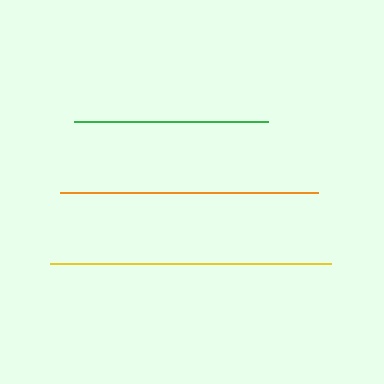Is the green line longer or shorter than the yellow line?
The yellow line is longer than the green line.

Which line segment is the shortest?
The green line is the shortest at approximately 194 pixels.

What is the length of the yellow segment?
The yellow segment is approximately 281 pixels long.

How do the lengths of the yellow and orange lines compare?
The yellow and orange lines are approximately the same length.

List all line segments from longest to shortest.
From longest to shortest: yellow, orange, green.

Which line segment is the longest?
The yellow line is the longest at approximately 281 pixels.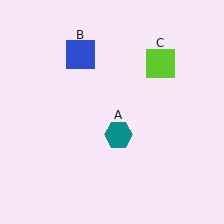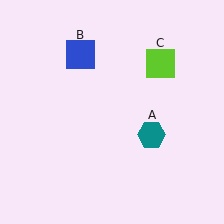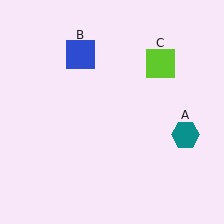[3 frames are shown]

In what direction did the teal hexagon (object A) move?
The teal hexagon (object A) moved right.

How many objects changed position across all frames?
1 object changed position: teal hexagon (object A).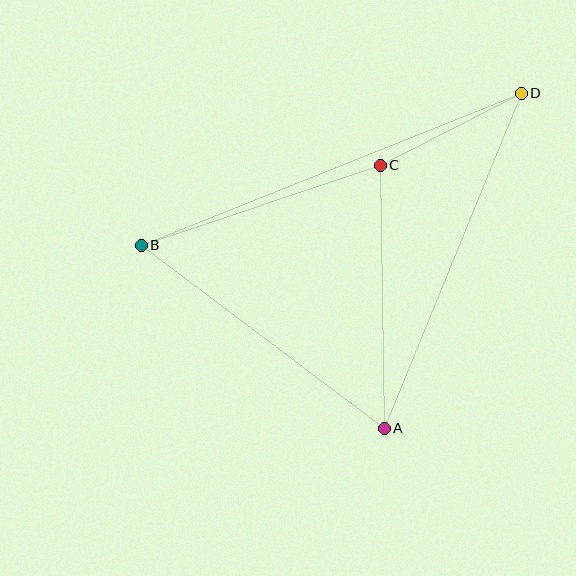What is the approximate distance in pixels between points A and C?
The distance between A and C is approximately 263 pixels.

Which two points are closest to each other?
Points C and D are closest to each other.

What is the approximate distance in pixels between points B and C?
The distance between B and C is approximately 252 pixels.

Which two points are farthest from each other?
Points B and D are farthest from each other.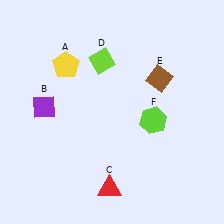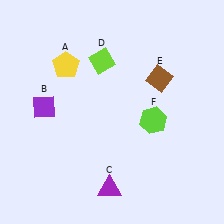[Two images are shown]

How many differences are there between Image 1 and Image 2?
There is 1 difference between the two images.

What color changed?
The triangle (C) changed from red in Image 1 to purple in Image 2.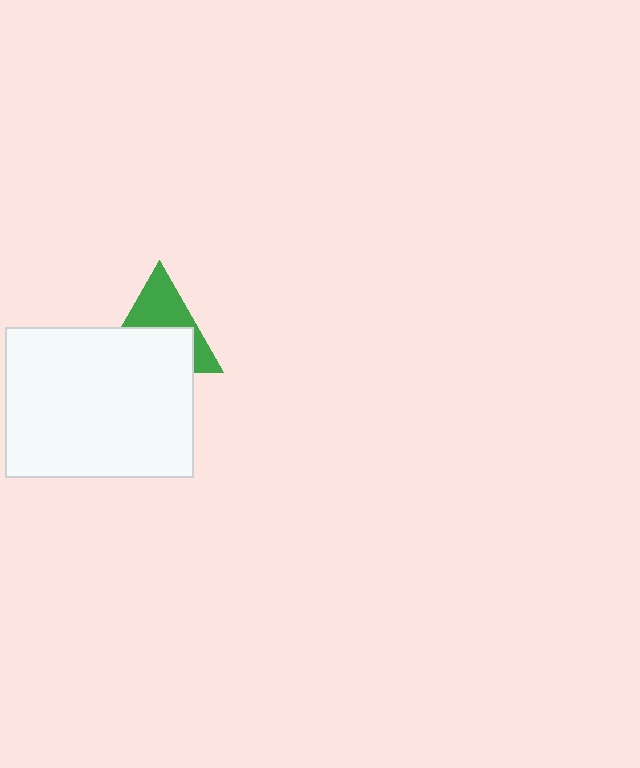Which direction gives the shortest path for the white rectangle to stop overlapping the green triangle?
Moving down gives the shortest separation.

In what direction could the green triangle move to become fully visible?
The green triangle could move up. That would shift it out from behind the white rectangle entirely.